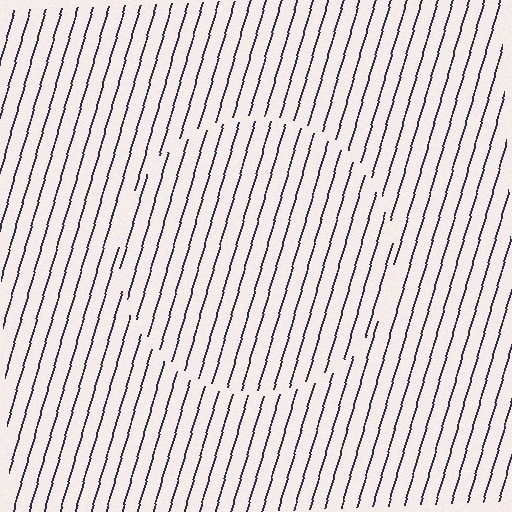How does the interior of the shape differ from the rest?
The interior of the shape contains the same grating, shifted by half a period — the contour is defined by the phase discontinuity where line-ends from the inner and outer gratings abut.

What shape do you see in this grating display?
An illusory circle. The interior of the shape contains the same grating, shifted by half a period — the contour is defined by the phase discontinuity where line-ends from the inner and outer gratings abut.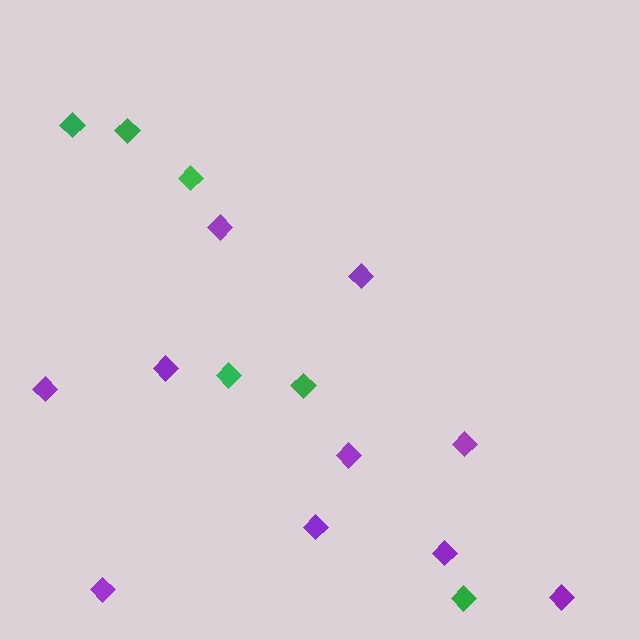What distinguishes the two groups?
There are 2 groups: one group of green diamonds (6) and one group of purple diamonds (10).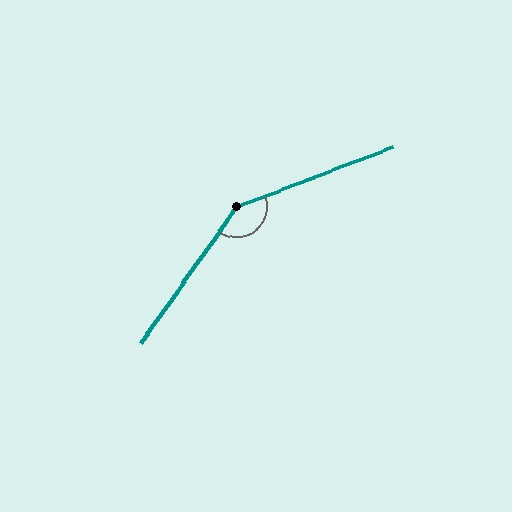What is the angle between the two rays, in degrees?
Approximately 146 degrees.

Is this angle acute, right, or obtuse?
It is obtuse.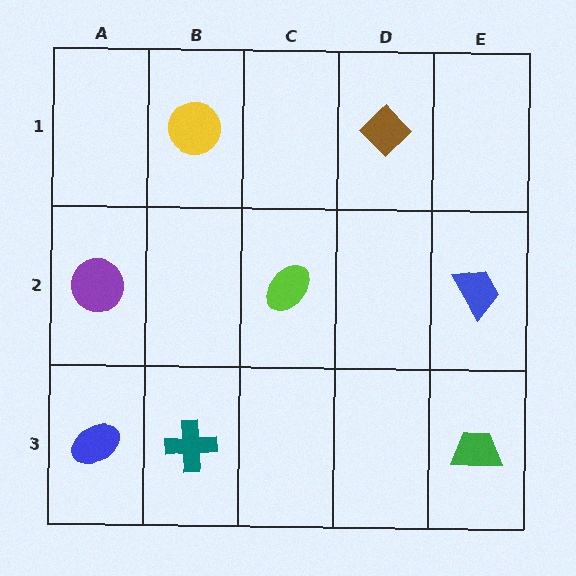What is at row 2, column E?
A blue trapezoid.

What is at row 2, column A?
A purple circle.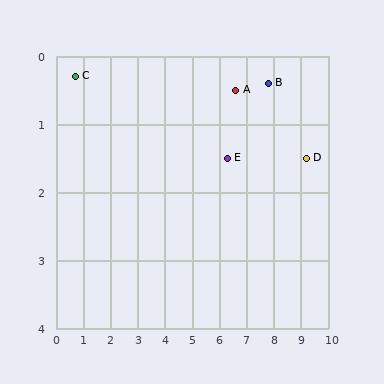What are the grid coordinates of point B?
Point B is at approximately (7.8, 0.4).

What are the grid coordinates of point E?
Point E is at approximately (6.3, 1.5).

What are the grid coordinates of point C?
Point C is at approximately (0.7, 0.3).